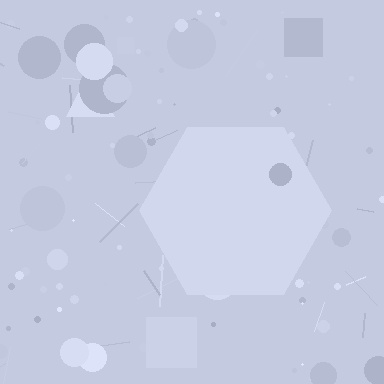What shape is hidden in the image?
A hexagon is hidden in the image.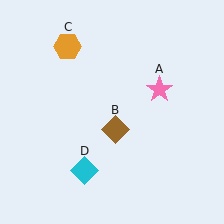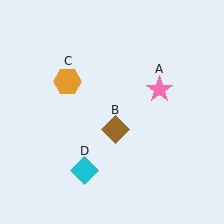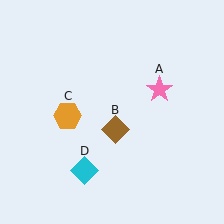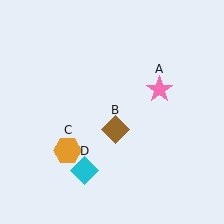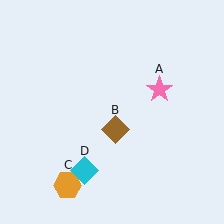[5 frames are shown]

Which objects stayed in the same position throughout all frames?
Pink star (object A) and brown diamond (object B) and cyan diamond (object D) remained stationary.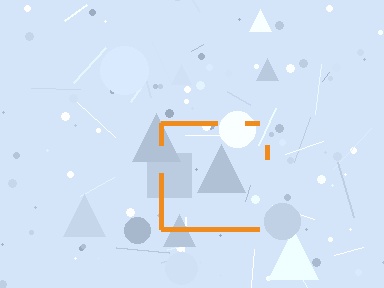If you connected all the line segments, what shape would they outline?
They would outline a square.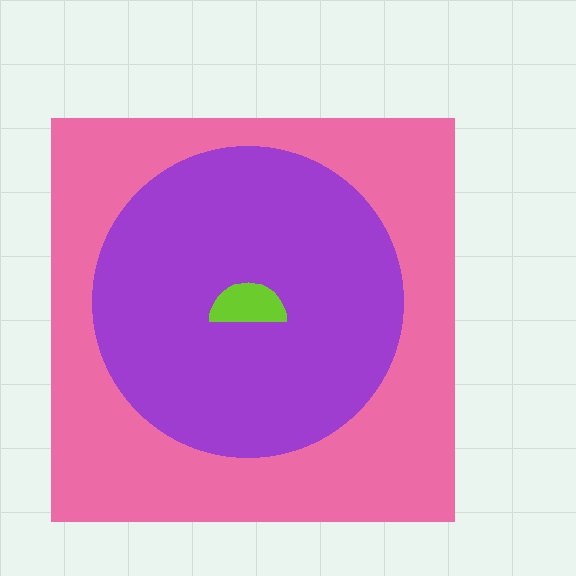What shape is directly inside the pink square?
The purple circle.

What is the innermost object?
The lime semicircle.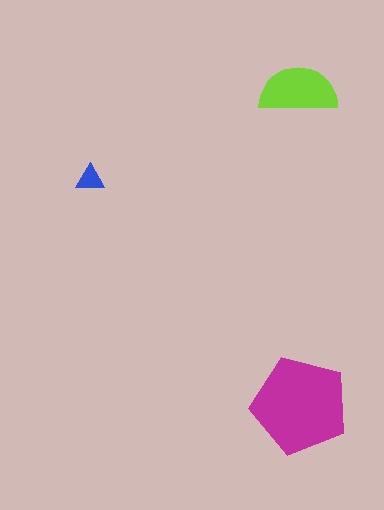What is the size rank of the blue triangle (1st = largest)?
3rd.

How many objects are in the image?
There are 3 objects in the image.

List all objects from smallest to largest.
The blue triangle, the lime semicircle, the magenta pentagon.